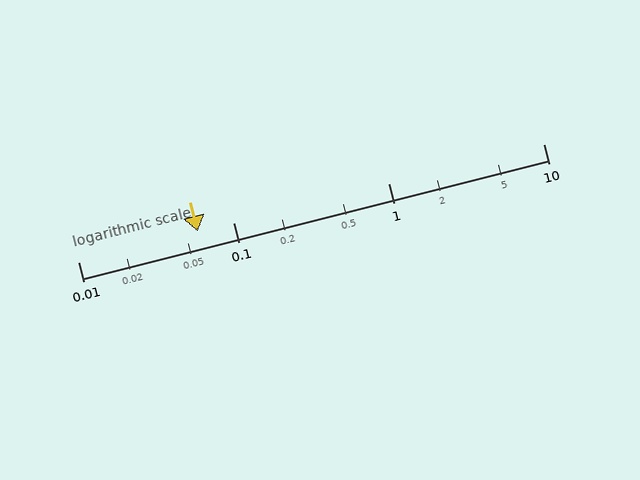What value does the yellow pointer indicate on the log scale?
The pointer indicates approximately 0.059.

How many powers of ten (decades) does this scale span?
The scale spans 3 decades, from 0.01 to 10.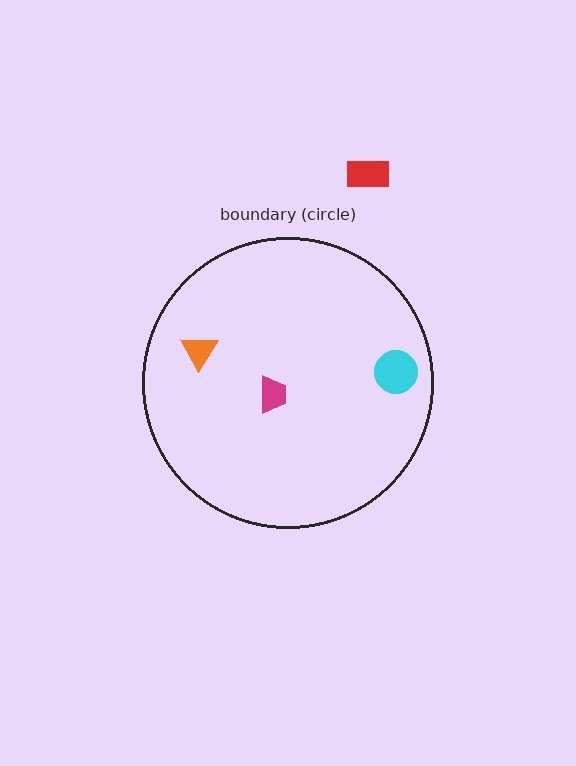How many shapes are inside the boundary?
3 inside, 1 outside.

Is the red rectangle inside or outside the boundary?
Outside.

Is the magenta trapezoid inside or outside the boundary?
Inside.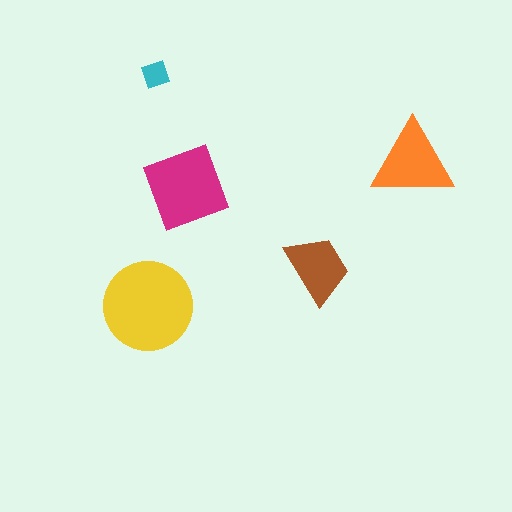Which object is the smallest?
The cyan diamond.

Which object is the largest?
The yellow circle.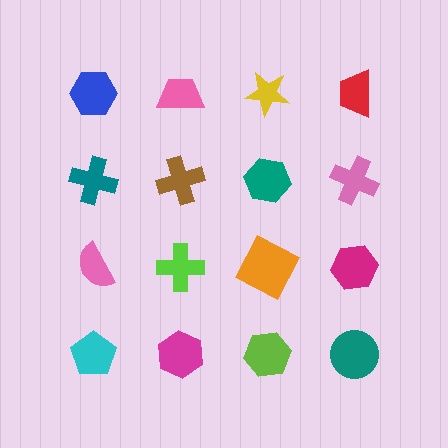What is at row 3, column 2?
A lime cross.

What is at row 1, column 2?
A pink trapezoid.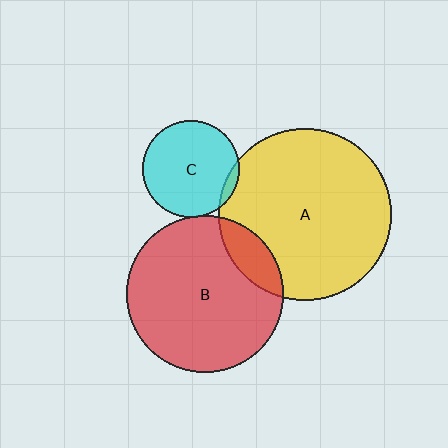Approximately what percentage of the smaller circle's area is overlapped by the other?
Approximately 5%.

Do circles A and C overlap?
Yes.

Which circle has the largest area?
Circle A (yellow).